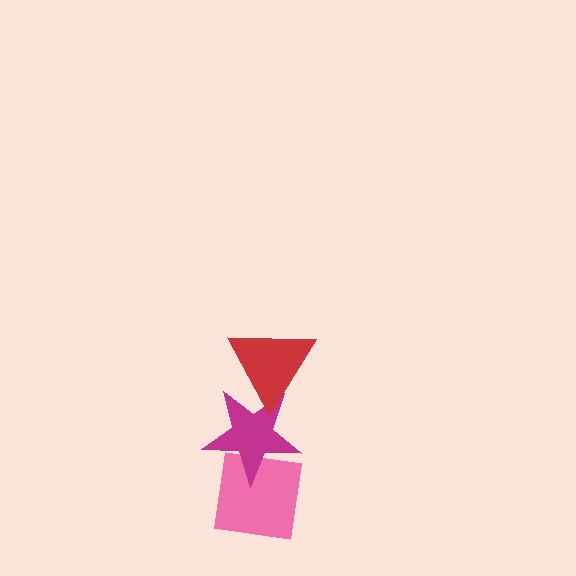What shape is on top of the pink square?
The magenta star is on top of the pink square.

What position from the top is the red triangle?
The red triangle is 1st from the top.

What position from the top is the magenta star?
The magenta star is 2nd from the top.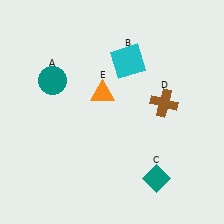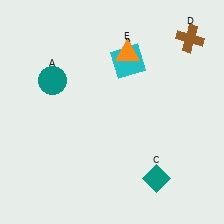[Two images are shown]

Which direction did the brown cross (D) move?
The brown cross (D) moved up.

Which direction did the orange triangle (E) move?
The orange triangle (E) moved up.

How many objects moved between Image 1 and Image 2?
2 objects moved between the two images.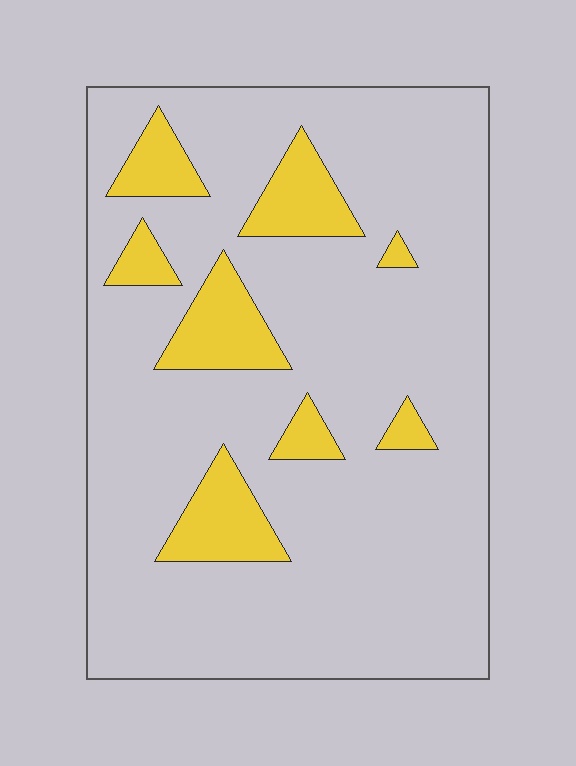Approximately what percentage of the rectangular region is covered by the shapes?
Approximately 15%.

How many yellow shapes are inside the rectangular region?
8.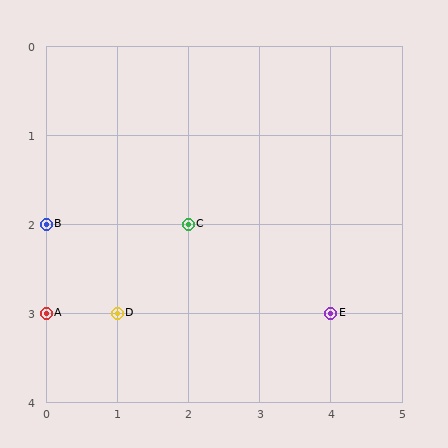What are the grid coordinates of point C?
Point C is at grid coordinates (2, 2).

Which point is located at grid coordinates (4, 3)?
Point E is at (4, 3).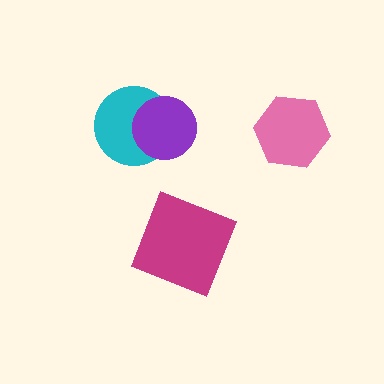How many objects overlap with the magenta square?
0 objects overlap with the magenta square.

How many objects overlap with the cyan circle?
1 object overlaps with the cyan circle.